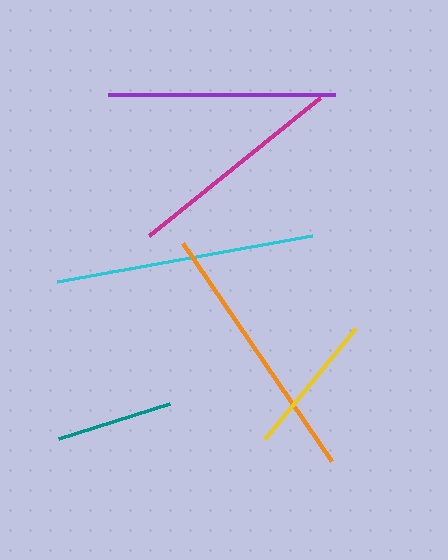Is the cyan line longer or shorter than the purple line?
The cyan line is longer than the purple line.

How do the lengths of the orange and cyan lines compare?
The orange and cyan lines are approximately the same length.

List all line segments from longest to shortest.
From longest to shortest: orange, cyan, purple, magenta, yellow, teal.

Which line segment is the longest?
The orange line is the longest at approximately 264 pixels.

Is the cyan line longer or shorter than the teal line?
The cyan line is longer than the teal line.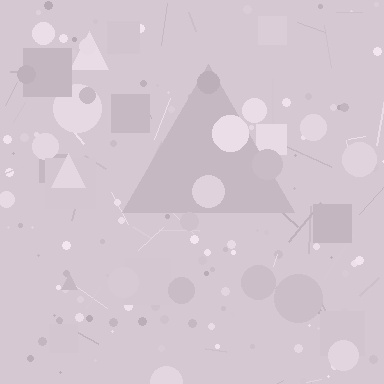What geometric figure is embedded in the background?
A triangle is embedded in the background.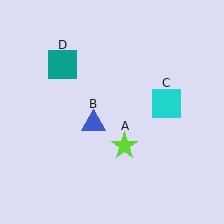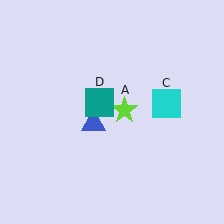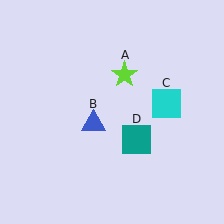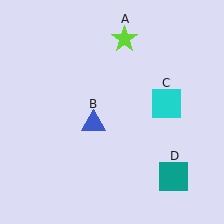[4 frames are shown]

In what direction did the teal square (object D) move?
The teal square (object D) moved down and to the right.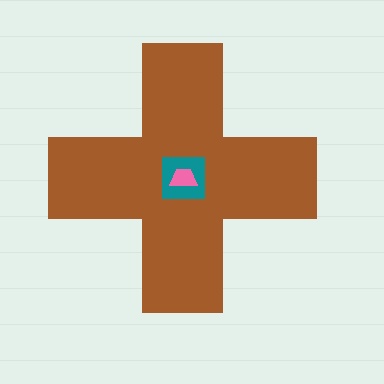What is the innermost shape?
The pink trapezoid.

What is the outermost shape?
The brown cross.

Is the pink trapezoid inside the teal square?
Yes.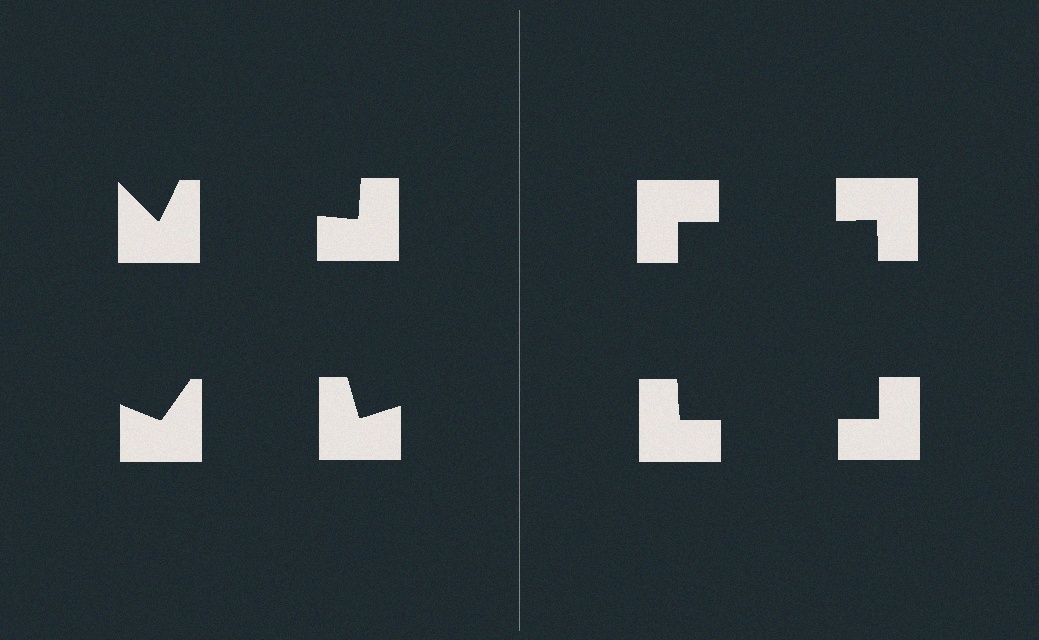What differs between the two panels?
The notched squares are positioned identically on both sides; only the wedge orientations differ. On the right they align to a square; on the left they are misaligned.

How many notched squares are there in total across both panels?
8 — 4 on each side.